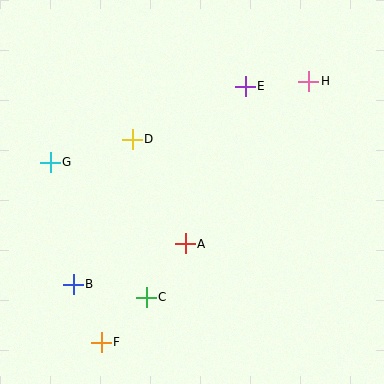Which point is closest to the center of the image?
Point A at (185, 244) is closest to the center.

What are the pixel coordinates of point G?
Point G is at (50, 162).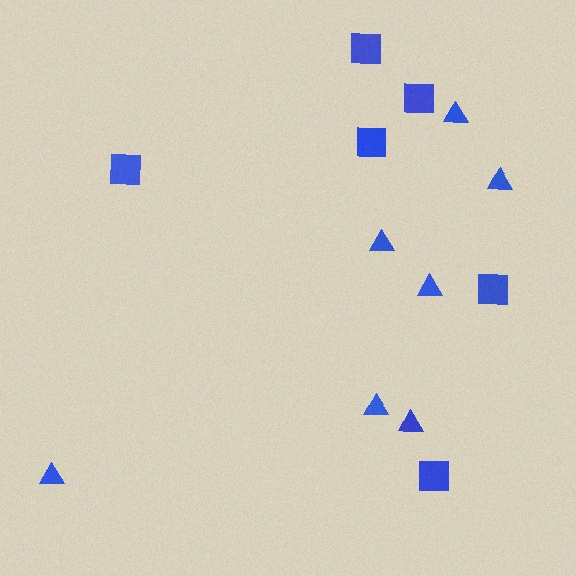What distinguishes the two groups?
There are 2 groups: one group of squares (6) and one group of triangles (7).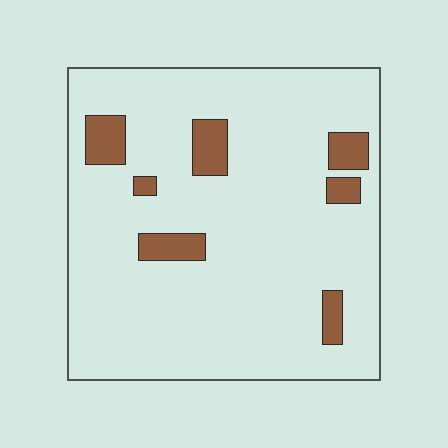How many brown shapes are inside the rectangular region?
7.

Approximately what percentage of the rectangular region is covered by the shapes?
Approximately 10%.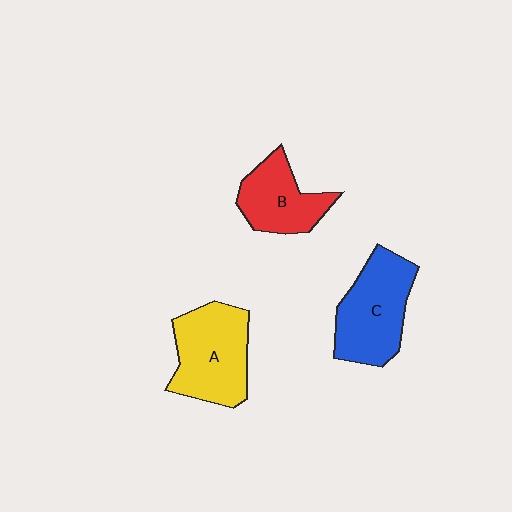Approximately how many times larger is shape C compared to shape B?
Approximately 1.4 times.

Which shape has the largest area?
Shape A (yellow).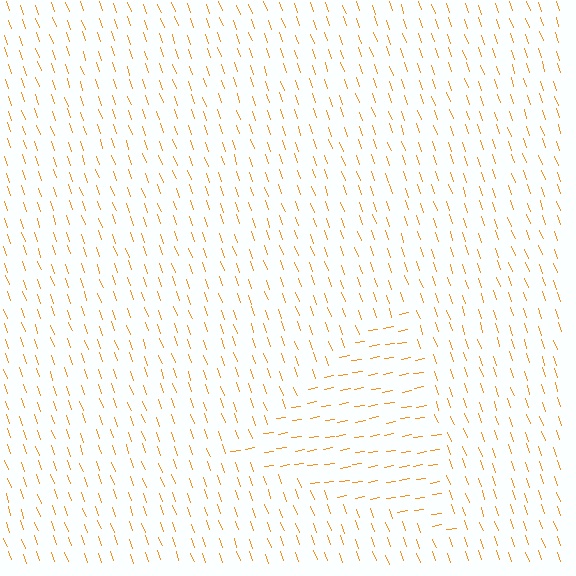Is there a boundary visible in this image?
Yes, there is a texture boundary formed by a change in line orientation.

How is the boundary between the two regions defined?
The boundary is defined purely by a change in line orientation (approximately 80 degrees difference). All lines are the same color and thickness.